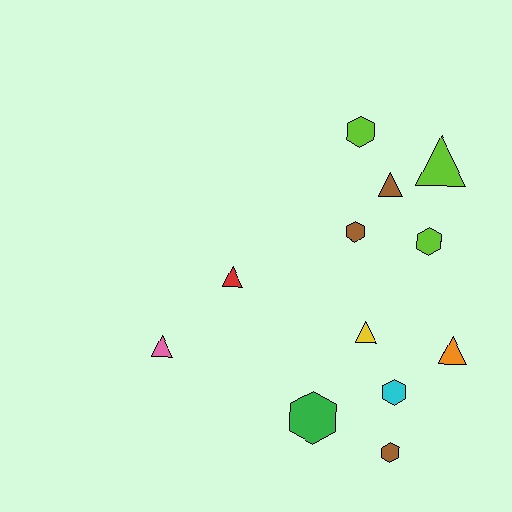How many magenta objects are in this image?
There are no magenta objects.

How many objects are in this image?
There are 12 objects.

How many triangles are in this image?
There are 6 triangles.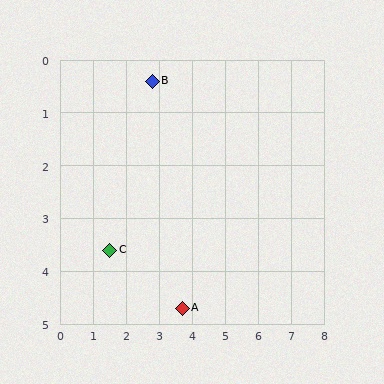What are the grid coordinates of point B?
Point B is at approximately (2.8, 0.4).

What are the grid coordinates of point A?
Point A is at approximately (3.7, 4.7).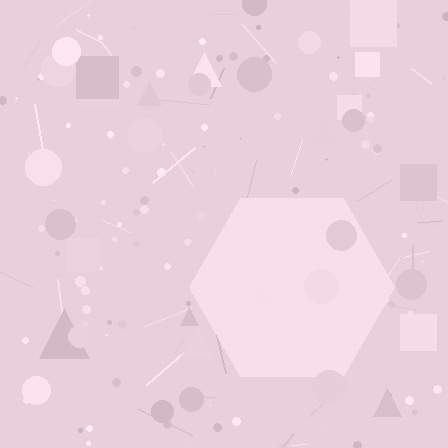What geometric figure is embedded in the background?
A hexagon is embedded in the background.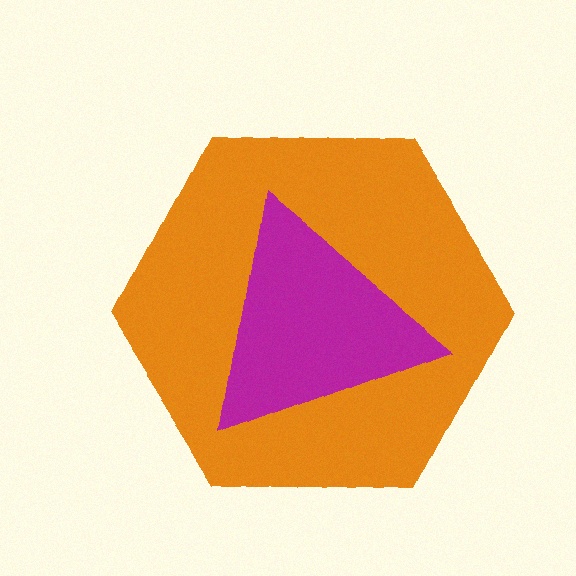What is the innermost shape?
The magenta triangle.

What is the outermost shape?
The orange hexagon.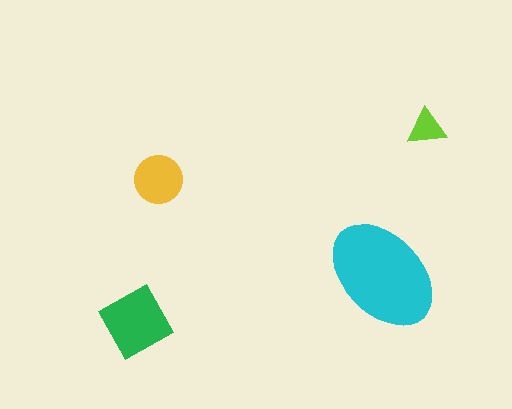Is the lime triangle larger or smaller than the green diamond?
Smaller.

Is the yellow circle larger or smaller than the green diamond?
Smaller.